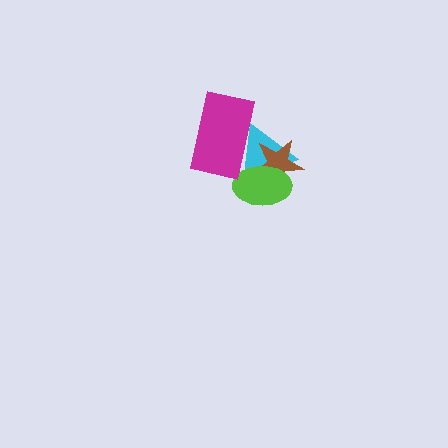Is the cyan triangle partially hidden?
Yes, it is partially covered by another shape.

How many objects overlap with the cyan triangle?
3 objects overlap with the cyan triangle.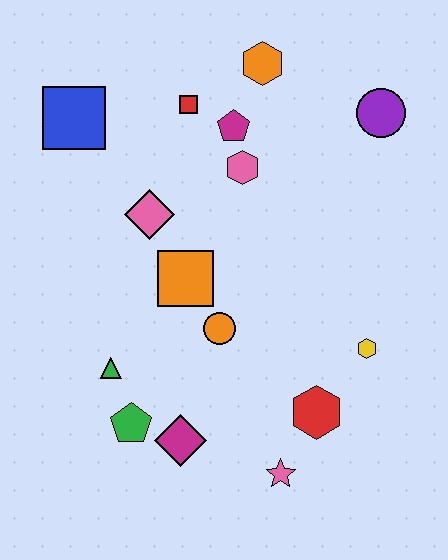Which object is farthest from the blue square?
The pink star is farthest from the blue square.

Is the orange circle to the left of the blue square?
No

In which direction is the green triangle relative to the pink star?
The green triangle is to the left of the pink star.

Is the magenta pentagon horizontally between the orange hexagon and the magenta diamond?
Yes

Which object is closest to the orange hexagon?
The magenta pentagon is closest to the orange hexagon.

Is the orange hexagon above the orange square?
Yes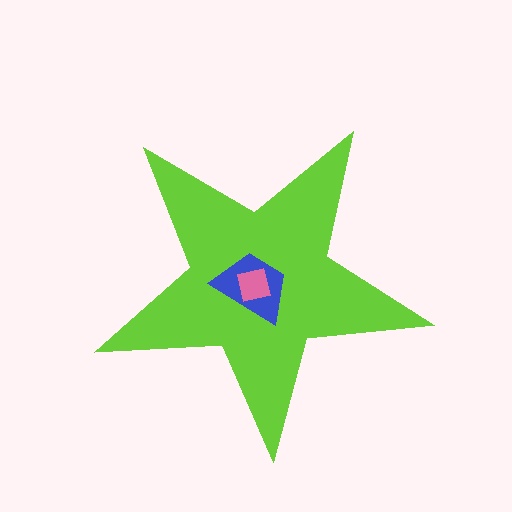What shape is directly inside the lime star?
The blue trapezoid.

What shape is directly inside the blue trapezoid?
The pink square.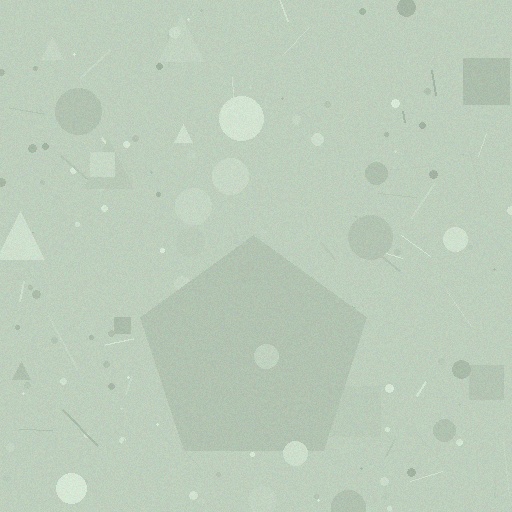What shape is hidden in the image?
A pentagon is hidden in the image.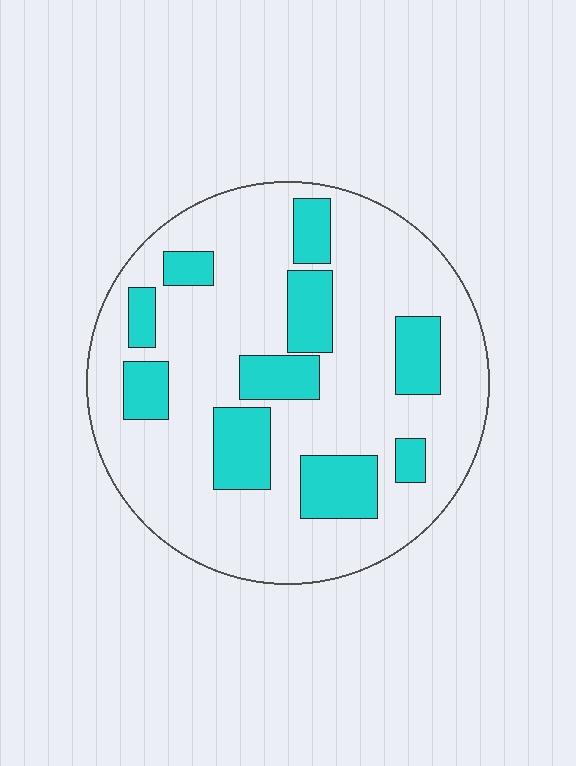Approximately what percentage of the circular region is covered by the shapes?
Approximately 25%.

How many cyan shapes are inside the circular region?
10.